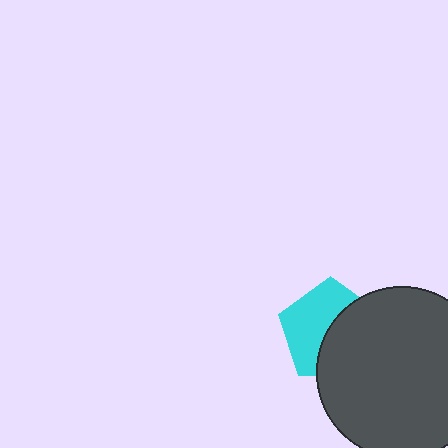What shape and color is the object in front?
The object in front is a dark gray circle.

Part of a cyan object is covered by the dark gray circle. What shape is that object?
It is a pentagon.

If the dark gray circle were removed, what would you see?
You would see the complete cyan pentagon.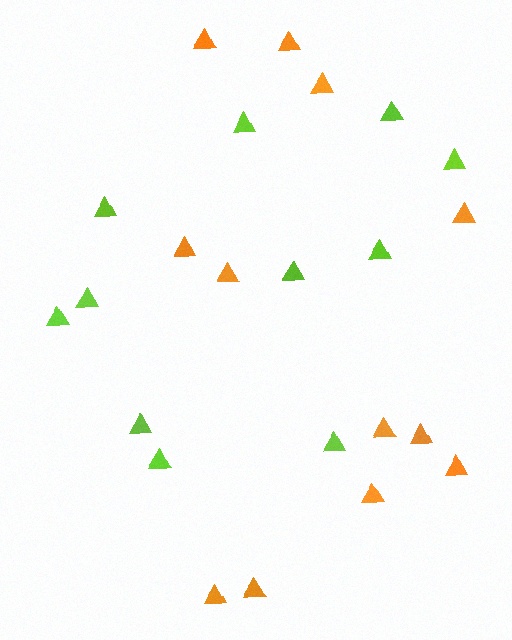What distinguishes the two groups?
There are 2 groups: one group of lime triangles (11) and one group of orange triangles (12).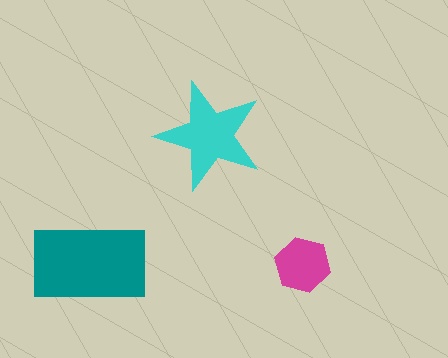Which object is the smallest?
The magenta hexagon.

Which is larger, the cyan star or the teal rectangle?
The teal rectangle.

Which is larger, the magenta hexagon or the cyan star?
The cyan star.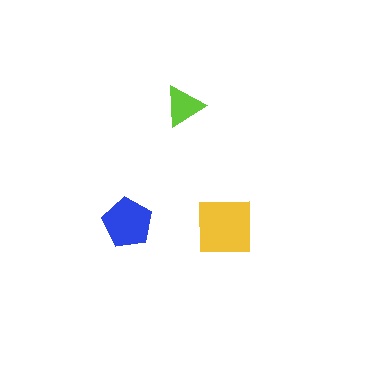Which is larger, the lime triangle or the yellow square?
The yellow square.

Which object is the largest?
The yellow square.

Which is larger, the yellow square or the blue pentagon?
The yellow square.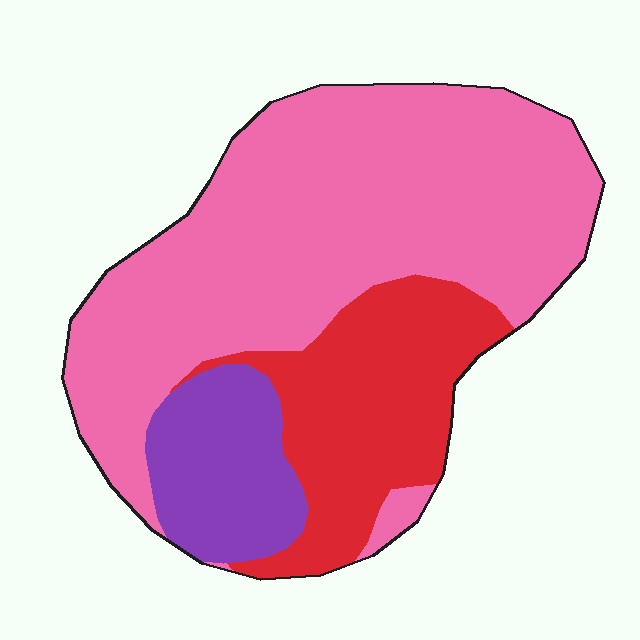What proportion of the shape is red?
Red covers about 25% of the shape.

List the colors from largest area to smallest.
From largest to smallest: pink, red, purple.